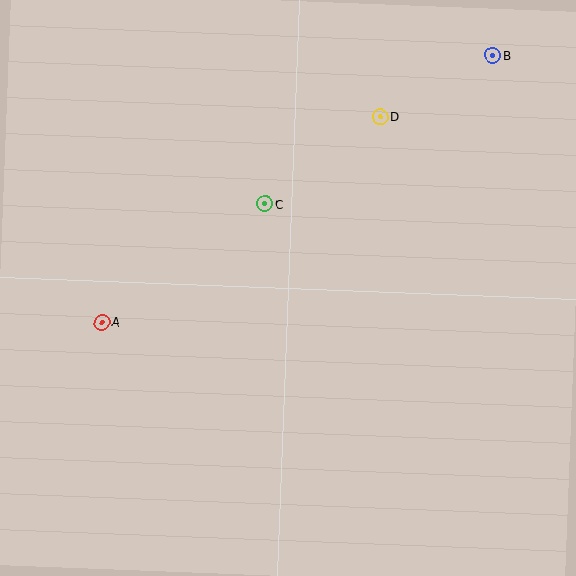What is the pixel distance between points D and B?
The distance between D and B is 128 pixels.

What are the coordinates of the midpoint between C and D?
The midpoint between C and D is at (322, 160).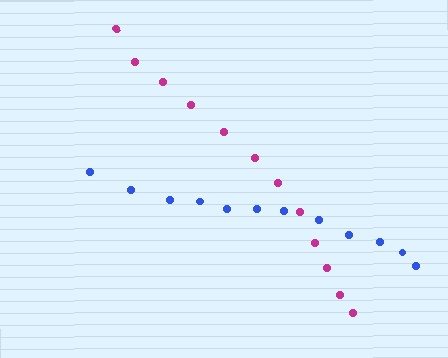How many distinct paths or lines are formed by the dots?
There are 2 distinct paths.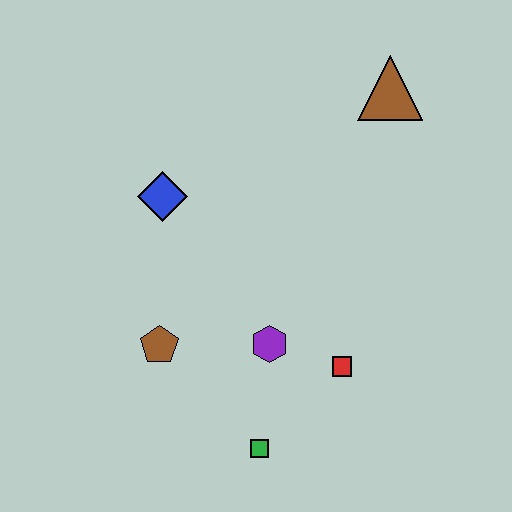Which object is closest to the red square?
The purple hexagon is closest to the red square.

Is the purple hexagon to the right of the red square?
No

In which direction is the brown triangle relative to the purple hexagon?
The brown triangle is above the purple hexagon.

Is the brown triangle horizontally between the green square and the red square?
No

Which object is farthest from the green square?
The brown triangle is farthest from the green square.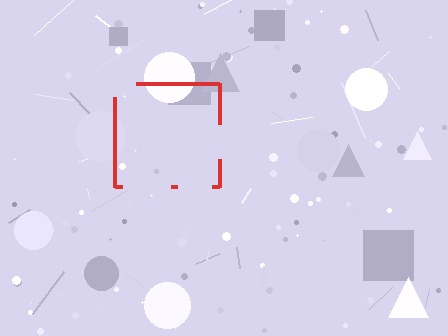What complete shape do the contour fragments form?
The contour fragments form a square.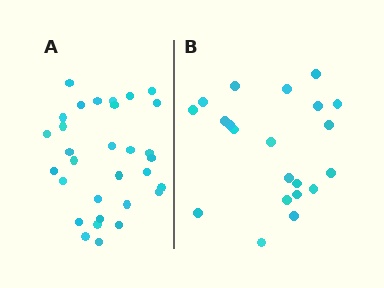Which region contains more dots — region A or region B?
Region A (the left region) has more dots.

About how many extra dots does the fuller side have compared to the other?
Region A has roughly 10 or so more dots than region B.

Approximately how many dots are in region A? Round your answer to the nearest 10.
About 30 dots. (The exact count is 31, which rounds to 30.)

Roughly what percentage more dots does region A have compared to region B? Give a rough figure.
About 50% more.